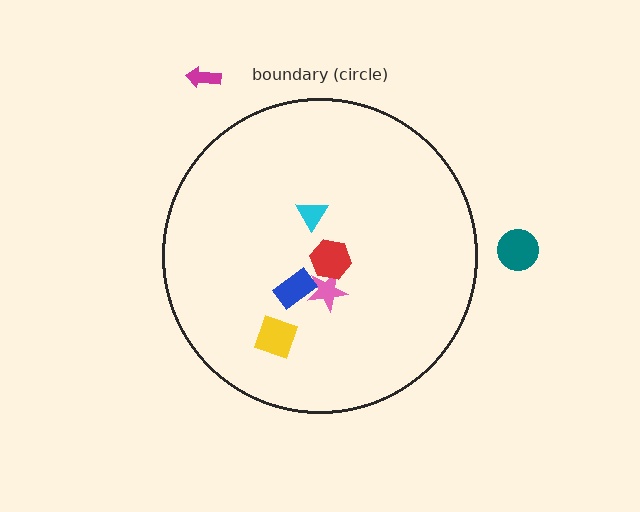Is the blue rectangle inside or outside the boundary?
Inside.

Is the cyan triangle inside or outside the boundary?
Inside.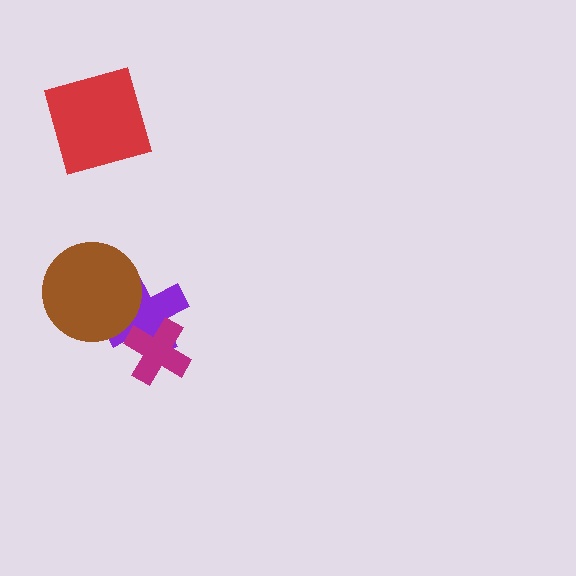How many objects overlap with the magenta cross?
1 object overlaps with the magenta cross.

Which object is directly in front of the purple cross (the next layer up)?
The magenta cross is directly in front of the purple cross.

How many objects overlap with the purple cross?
2 objects overlap with the purple cross.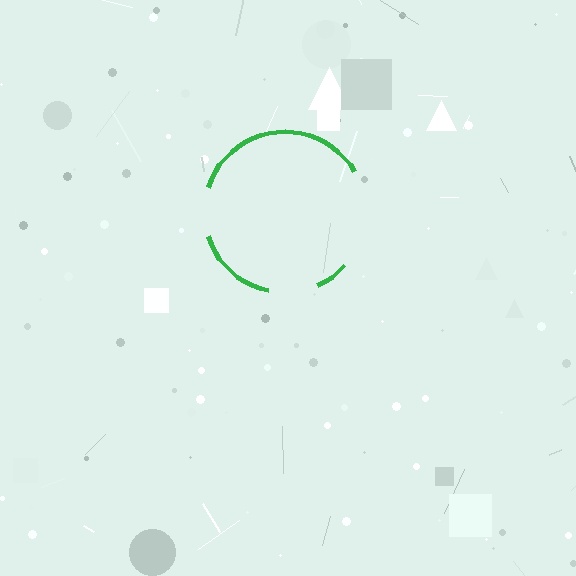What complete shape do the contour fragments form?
The contour fragments form a circle.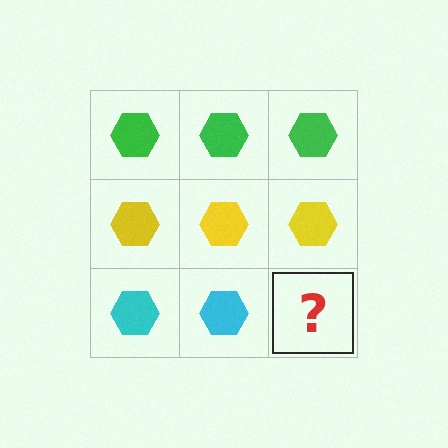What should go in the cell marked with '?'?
The missing cell should contain a cyan hexagon.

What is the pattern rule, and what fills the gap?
The rule is that each row has a consistent color. The gap should be filled with a cyan hexagon.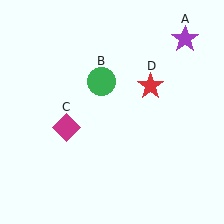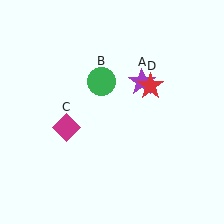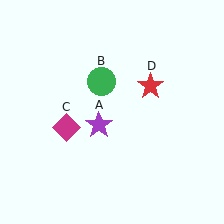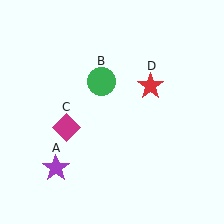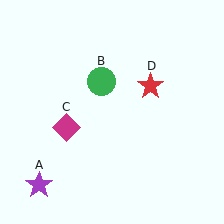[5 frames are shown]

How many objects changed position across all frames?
1 object changed position: purple star (object A).